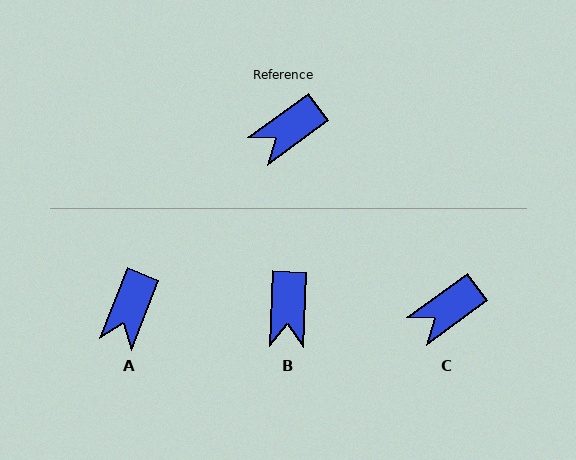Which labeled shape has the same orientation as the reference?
C.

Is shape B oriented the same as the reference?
No, it is off by about 52 degrees.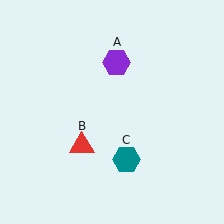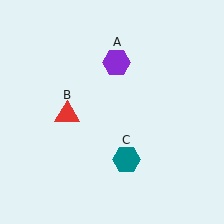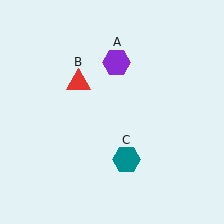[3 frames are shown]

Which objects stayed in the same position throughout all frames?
Purple hexagon (object A) and teal hexagon (object C) remained stationary.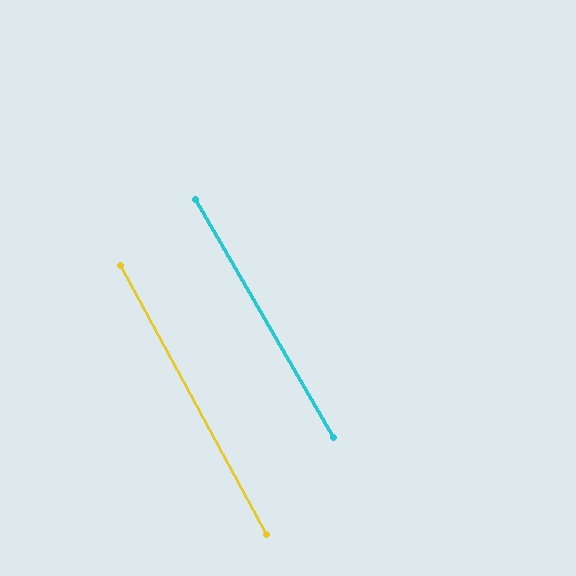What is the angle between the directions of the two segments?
Approximately 2 degrees.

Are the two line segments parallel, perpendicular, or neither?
Parallel — their directions differ by only 1.9°.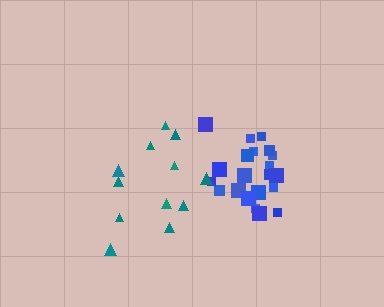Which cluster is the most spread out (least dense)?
Teal.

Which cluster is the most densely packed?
Blue.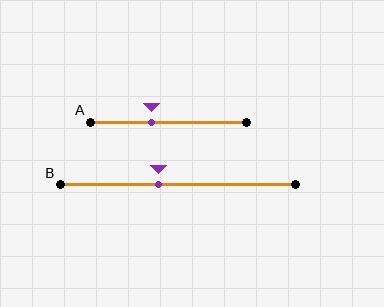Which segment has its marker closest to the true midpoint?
Segment B has its marker closest to the true midpoint.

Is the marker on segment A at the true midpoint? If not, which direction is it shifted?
No, the marker on segment A is shifted to the left by about 11% of the segment length.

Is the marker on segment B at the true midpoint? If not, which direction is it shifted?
No, the marker on segment B is shifted to the left by about 8% of the segment length.